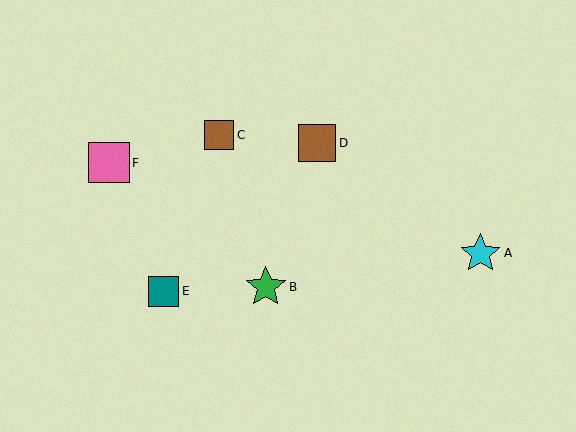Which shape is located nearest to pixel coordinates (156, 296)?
The teal square (labeled E) at (164, 291) is nearest to that location.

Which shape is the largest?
The green star (labeled B) is the largest.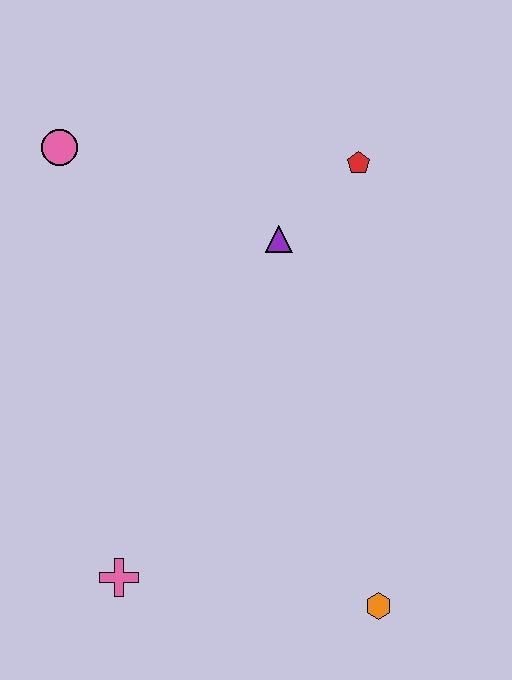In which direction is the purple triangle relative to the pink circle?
The purple triangle is to the right of the pink circle.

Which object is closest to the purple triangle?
The red pentagon is closest to the purple triangle.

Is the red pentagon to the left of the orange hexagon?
Yes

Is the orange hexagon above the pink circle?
No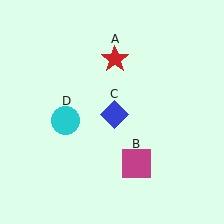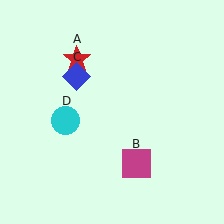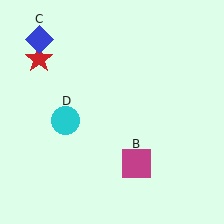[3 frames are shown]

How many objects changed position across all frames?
2 objects changed position: red star (object A), blue diamond (object C).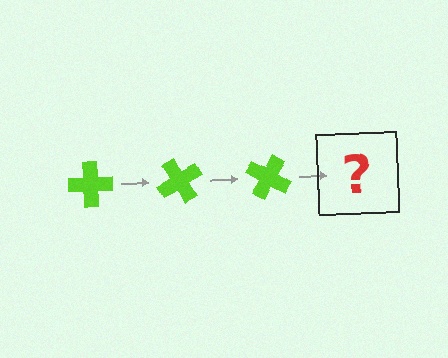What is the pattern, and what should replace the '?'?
The pattern is that the cross rotates 60 degrees each step. The '?' should be a lime cross rotated 180 degrees.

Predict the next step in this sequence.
The next step is a lime cross rotated 180 degrees.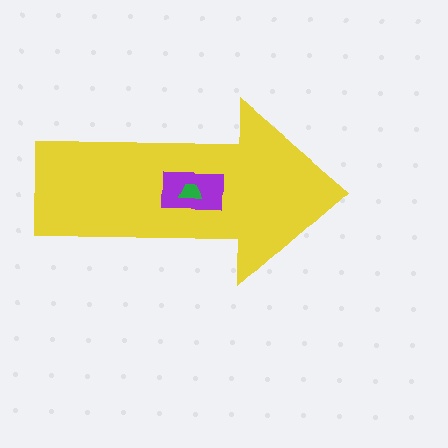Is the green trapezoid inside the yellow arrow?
Yes.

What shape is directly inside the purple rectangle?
The green trapezoid.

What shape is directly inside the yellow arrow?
The purple rectangle.